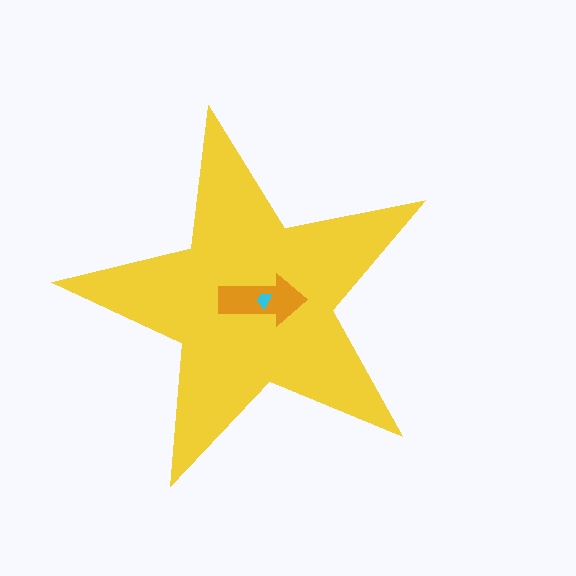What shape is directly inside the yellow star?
The orange arrow.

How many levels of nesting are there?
3.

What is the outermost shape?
The yellow star.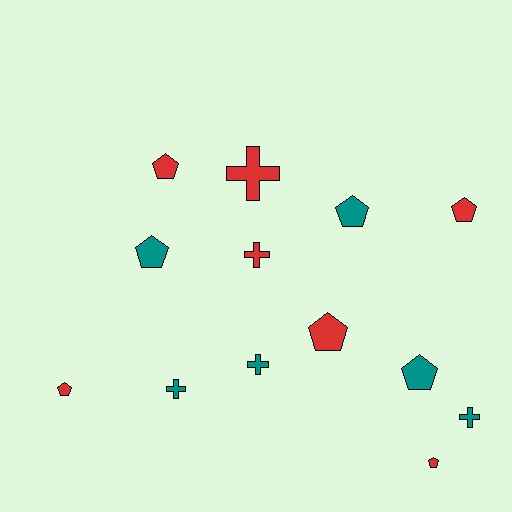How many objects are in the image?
There are 13 objects.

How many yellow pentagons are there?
There are no yellow pentagons.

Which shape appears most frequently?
Pentagon, with 8 objects.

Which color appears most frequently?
Red, with 7 objects.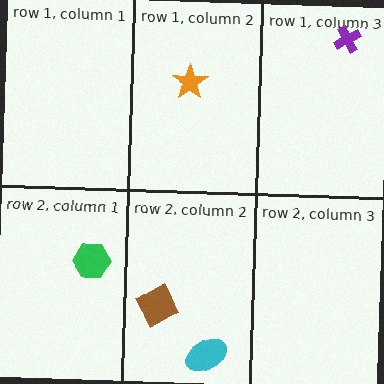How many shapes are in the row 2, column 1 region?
1.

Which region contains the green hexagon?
The row 2, column 1 region.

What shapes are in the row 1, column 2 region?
The orange star.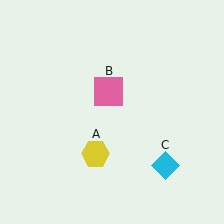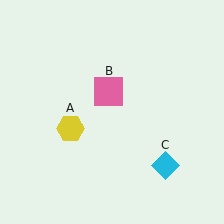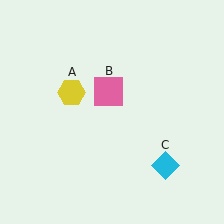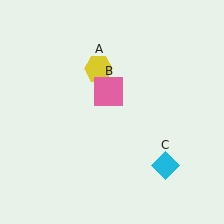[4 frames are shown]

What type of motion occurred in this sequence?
The yellow hexagon (object A) rotated clockwise around the center of the scene.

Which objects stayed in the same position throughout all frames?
Pink square (object B) and cyan diamond (object C) remained stationary.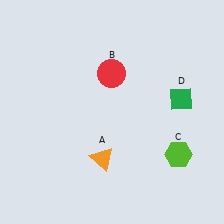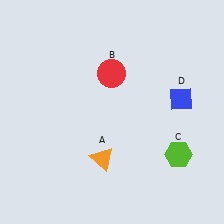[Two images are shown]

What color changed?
The diamond (D) changed from green in Image 1 to blue in Image 2.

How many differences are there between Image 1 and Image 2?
There is 1 difference between the two images.